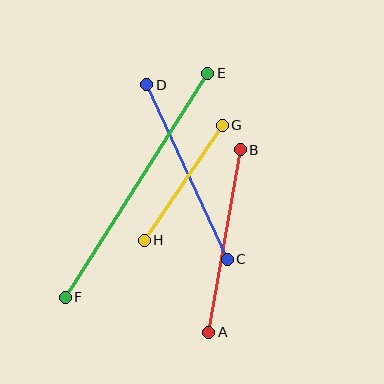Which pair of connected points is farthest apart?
Points E and F are farthest apart.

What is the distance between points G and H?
The distance is approximately 139 pixels.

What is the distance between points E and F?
The distance is approximately 265 pixels.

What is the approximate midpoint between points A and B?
The midpoint is at approximately (225, 241) pixels.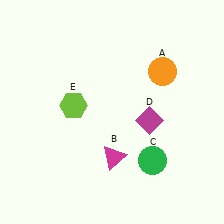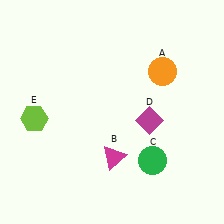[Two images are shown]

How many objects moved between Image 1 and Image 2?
1 object moved between the two images.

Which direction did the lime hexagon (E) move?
The lime hexagon (E) moved left.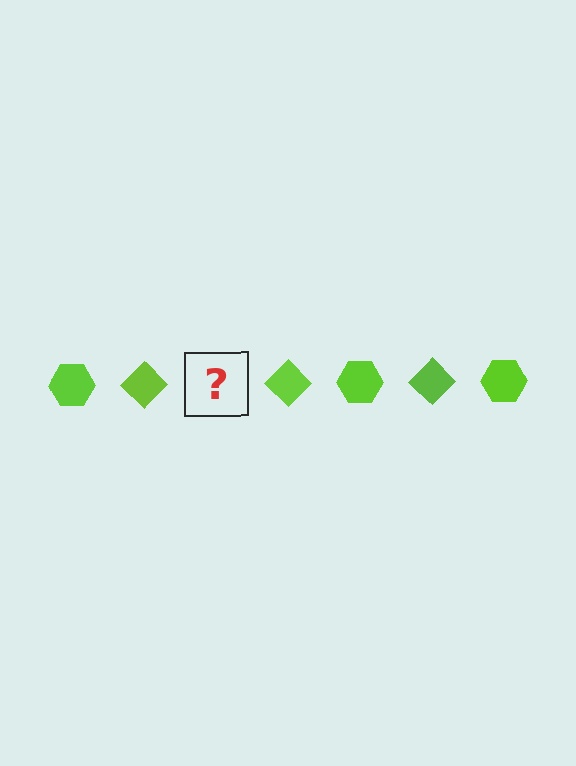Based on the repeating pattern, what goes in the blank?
The blank should be a lime hexagon.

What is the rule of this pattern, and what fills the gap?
The rule is that the pattern cycles through hexagon, diamond shapes in lime. The gap should be filled with a lime hexagon.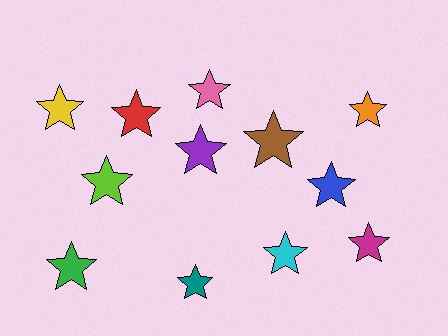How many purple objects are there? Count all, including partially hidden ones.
There is 1 purple object.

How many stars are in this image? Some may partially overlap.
There are 12 stars.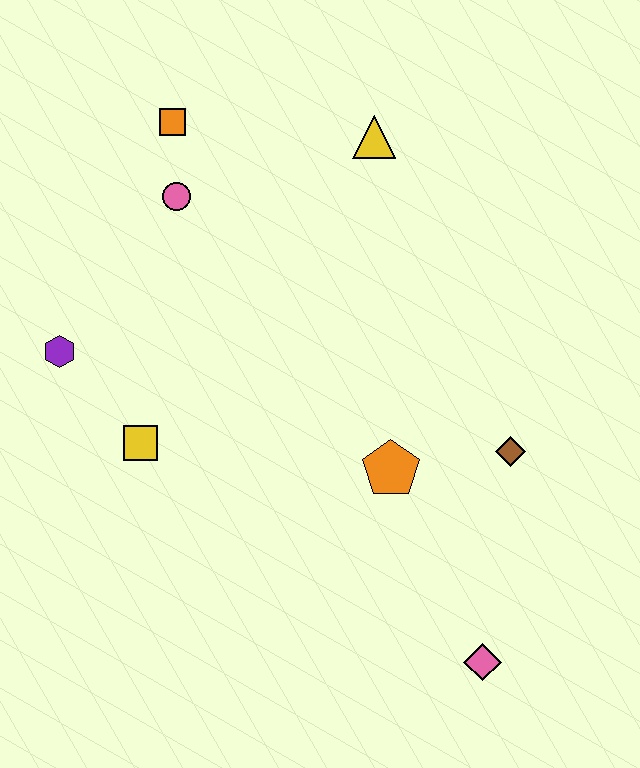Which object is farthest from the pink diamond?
The orange square is farthest from the pink diamond.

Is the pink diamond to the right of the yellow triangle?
Yes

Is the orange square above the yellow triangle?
Yes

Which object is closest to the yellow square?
The purple hexagon is closest to the yellow square.